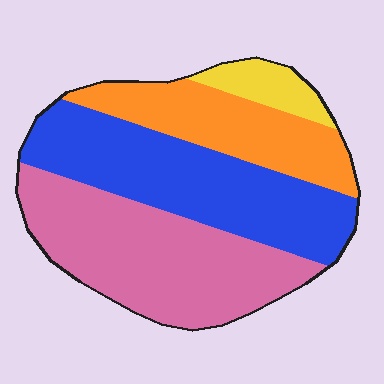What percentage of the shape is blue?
Blue covers 35% of the shape.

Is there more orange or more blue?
Blue.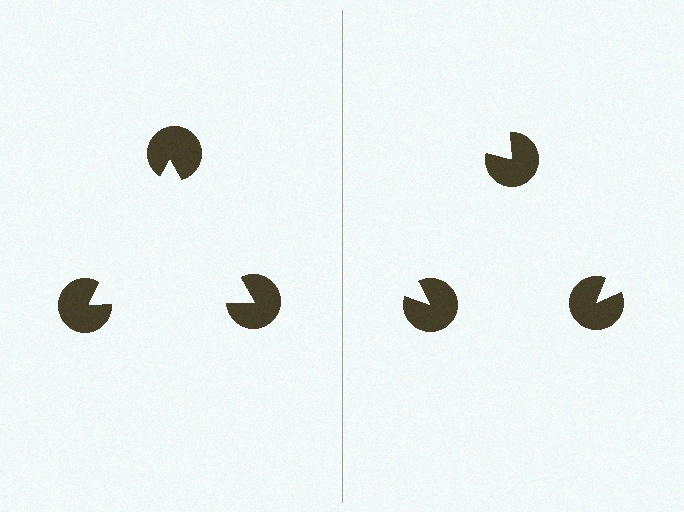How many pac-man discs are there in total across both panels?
6 — 3 on each side.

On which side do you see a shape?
An illusory triangle appears on the left side. On the right side the wedge cuts are rotated, so no coherent shape forms.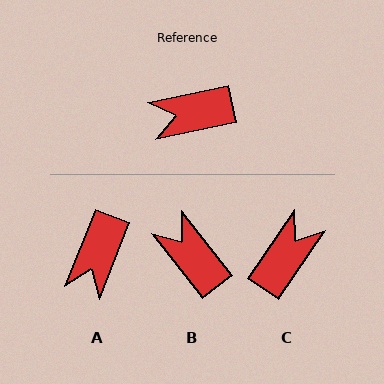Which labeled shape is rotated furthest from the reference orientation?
C, about 136 degrees away.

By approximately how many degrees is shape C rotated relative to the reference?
Approximately 136 degrees clockwise.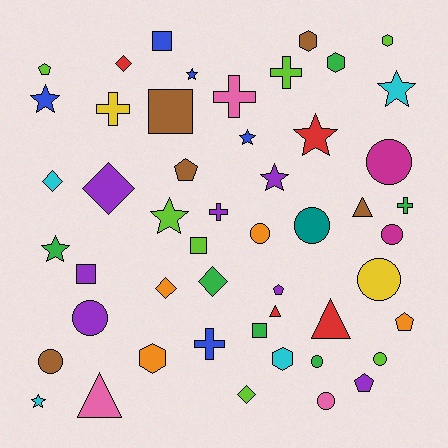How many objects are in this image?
There are 50 objects.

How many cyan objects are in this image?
There are 4 cyan objects.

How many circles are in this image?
There are 10 circles.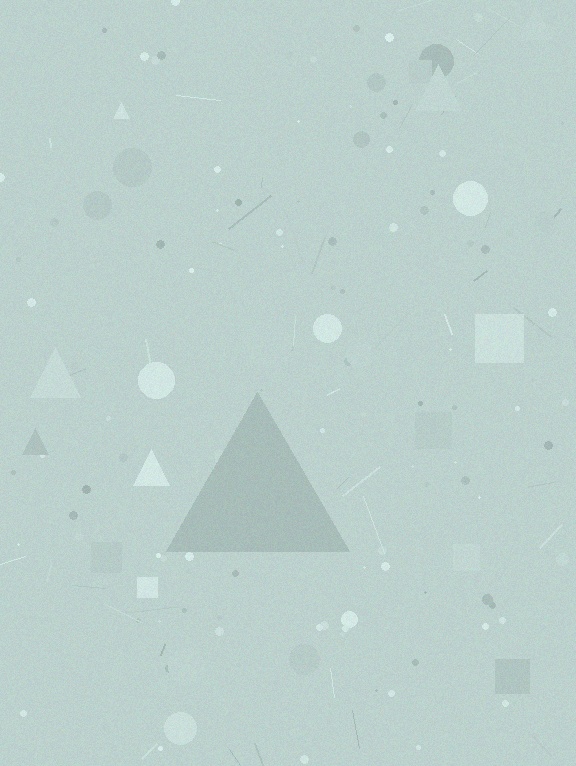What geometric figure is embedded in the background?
A triangle is embedded in the background.